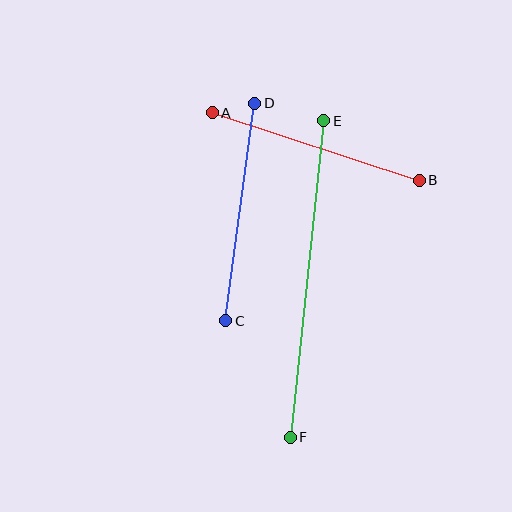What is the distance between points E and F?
The distance is approximately 318 pixels.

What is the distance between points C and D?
The distance is approximately 219 pixels.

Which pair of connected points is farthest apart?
Points E and F are farthest apart.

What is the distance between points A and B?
The distance is approximately 218 pixels.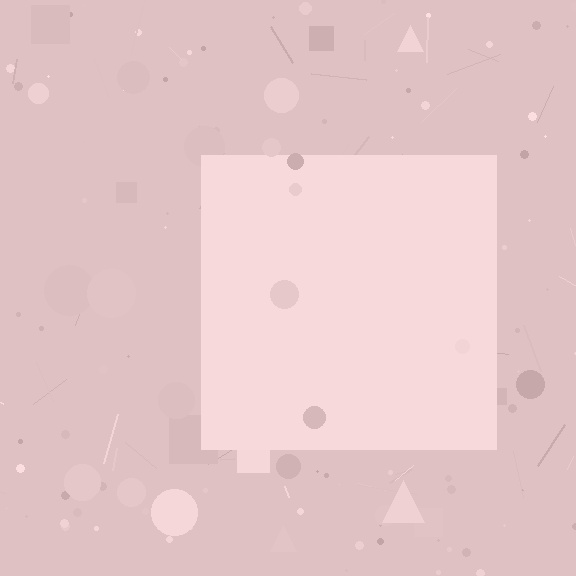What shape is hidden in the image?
A square is hidden in the image.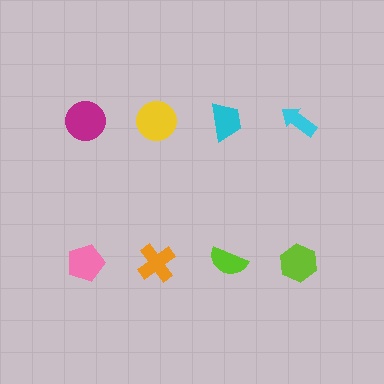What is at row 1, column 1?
A magenta circle.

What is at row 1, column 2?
A yellow circle.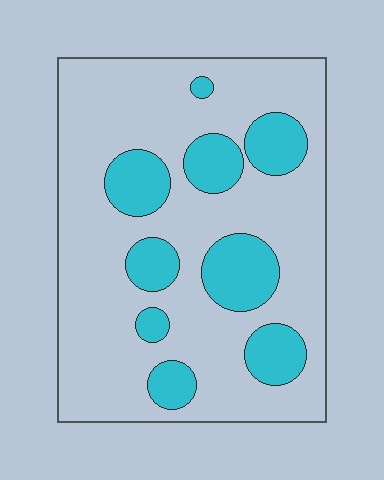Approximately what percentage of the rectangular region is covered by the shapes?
Approximately 25%.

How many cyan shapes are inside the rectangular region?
9.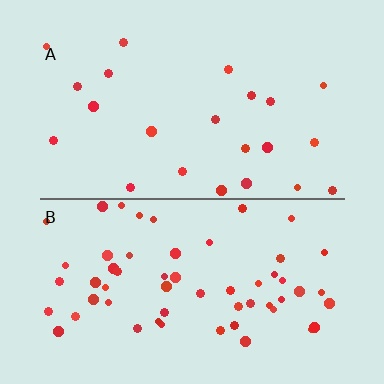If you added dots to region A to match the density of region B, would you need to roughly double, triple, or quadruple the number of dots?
Approximately triple.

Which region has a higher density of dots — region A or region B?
B (the bottom).